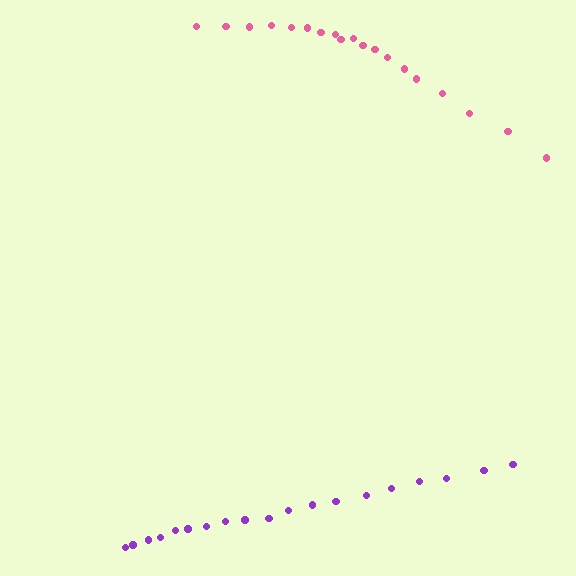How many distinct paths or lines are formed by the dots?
There are 2 distinct paths.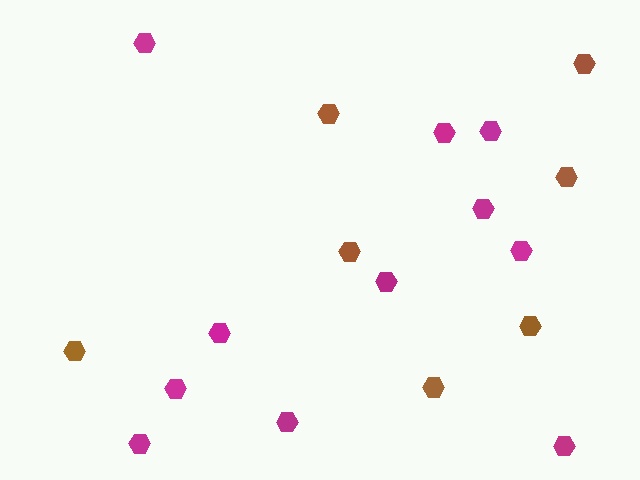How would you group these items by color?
There are 2 groups: one group of magenta hexagons (11) and one group of brown hexagons (7).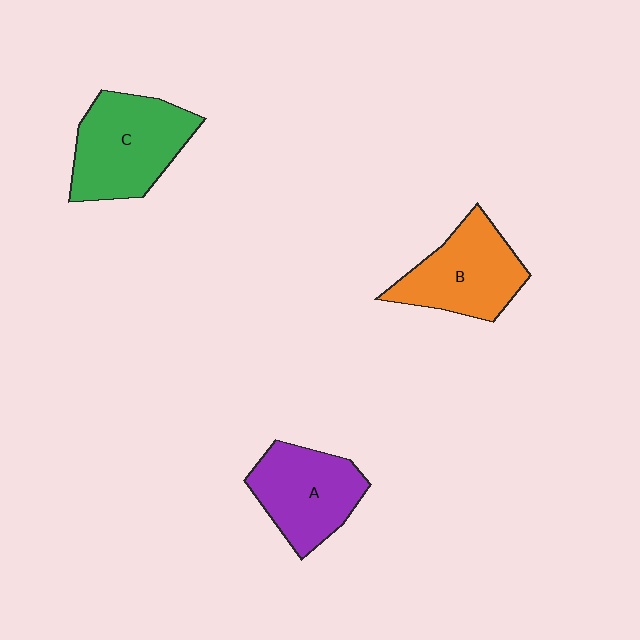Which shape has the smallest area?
Shape A (purple).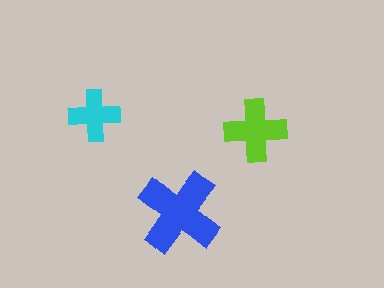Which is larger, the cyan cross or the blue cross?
The blue one.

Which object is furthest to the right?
The lime cross is rightmost.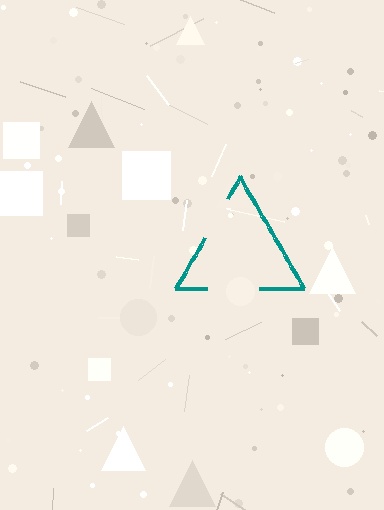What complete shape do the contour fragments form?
The contour fragments form a triangle.